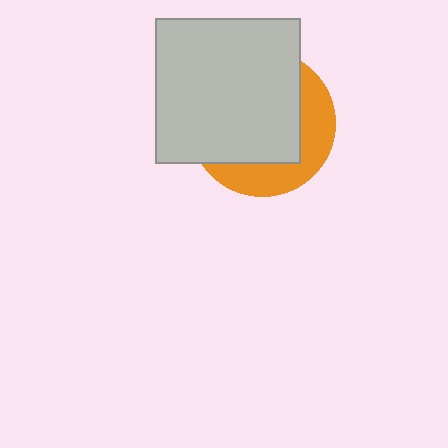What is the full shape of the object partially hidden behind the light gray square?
The partially hidden object is an orange circle.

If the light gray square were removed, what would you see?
You would see the complete orange circle.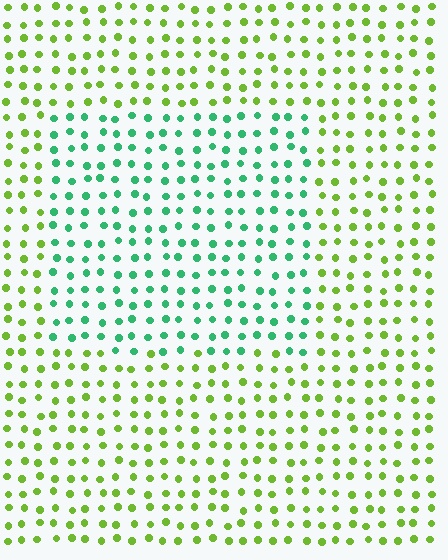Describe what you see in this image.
The image is filled with small lime elements in a uniform arrangement. A rectangle-shaped region is visible where the elements are tinted to a slightly different hue, forming a subtle color boundary.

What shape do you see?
I see a rectangle.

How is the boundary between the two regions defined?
The boundary is defined purely by a slight shift in hue (about 55 degrees). Spacing, size, and orientation are identical on both sides.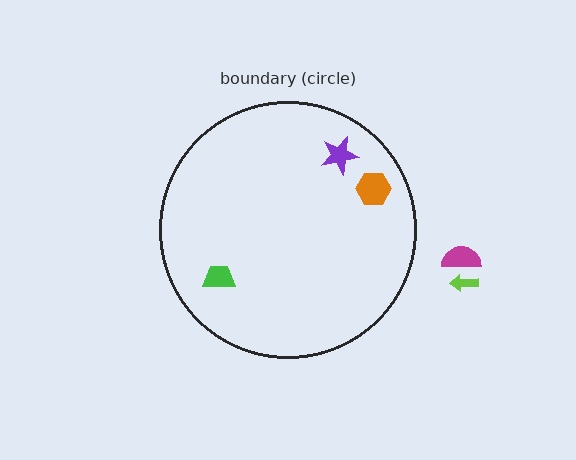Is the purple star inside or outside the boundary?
Inside.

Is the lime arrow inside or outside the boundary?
Outside.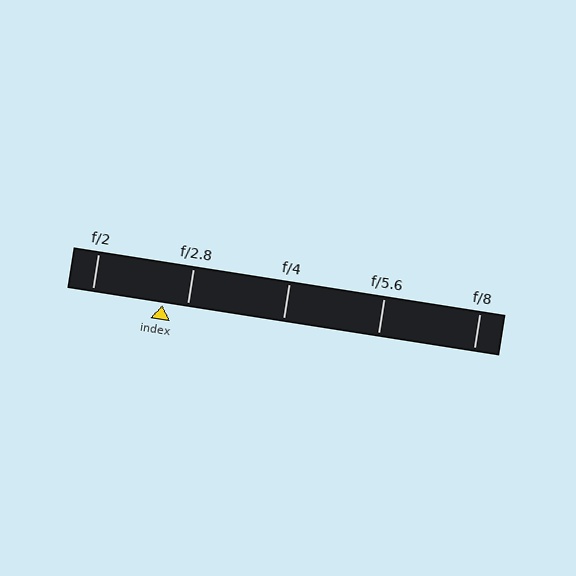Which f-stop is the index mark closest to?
The index mark is closest to f/2.8.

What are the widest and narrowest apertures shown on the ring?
The widest aperture shown is f/2 and the narrowest is f/8.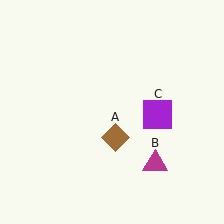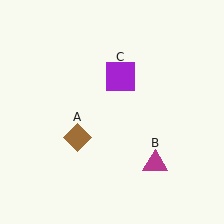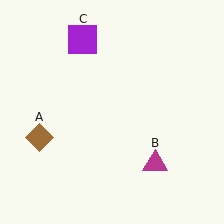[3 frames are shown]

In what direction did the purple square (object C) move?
The purple square (object C) moved up and to the left.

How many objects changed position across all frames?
2 objects changed position: brown diamond (object A), purple square (object C).